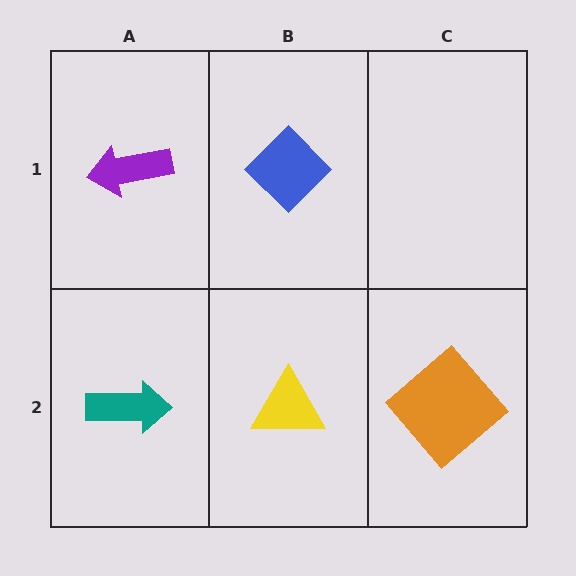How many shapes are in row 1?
2 shapes.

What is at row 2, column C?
An orange diamond.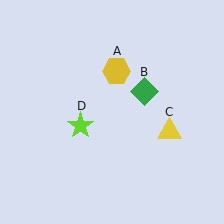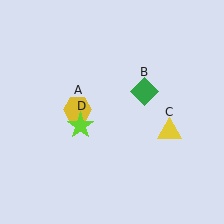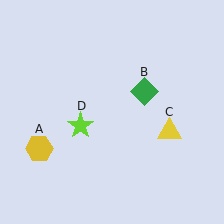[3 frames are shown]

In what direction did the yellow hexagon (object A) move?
The yellow hexagon (object A) moved down and to the left.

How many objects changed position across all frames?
1 object changed position: yellow hexagon (object A).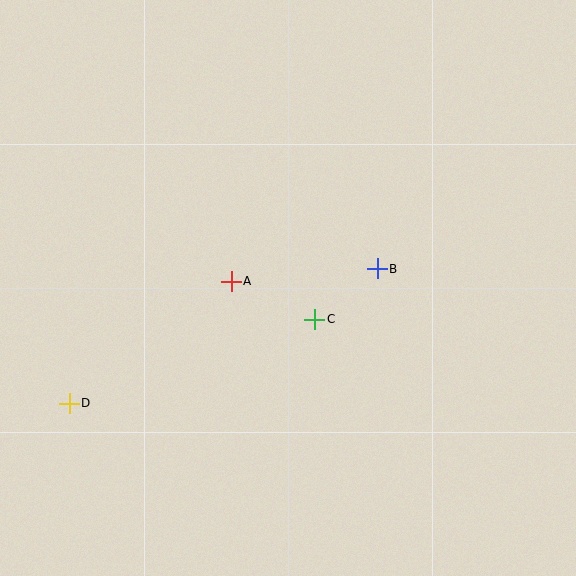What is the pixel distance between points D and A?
The distance between D and A is 203 pixels.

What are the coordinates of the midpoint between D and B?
The midpoint between D and B is at (223, 336).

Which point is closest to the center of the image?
Point C at (315, 319) is closest to the center.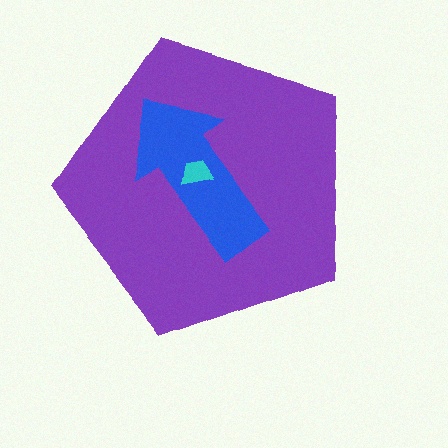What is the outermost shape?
The purple pentagon.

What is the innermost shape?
The cyan trapezoid.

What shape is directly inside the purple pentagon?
The blue arrow.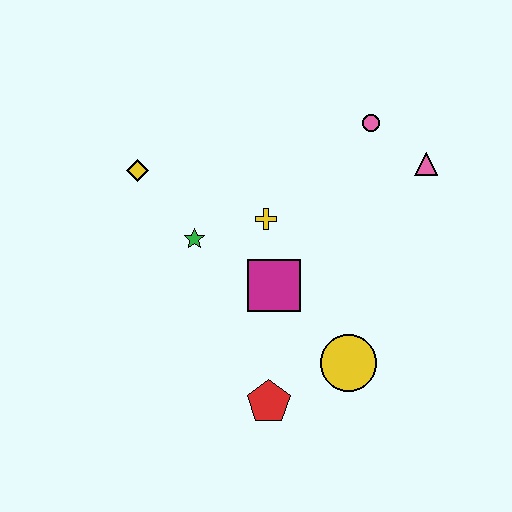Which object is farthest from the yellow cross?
The red pentagon is farthest from the yellow cross.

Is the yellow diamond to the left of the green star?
Yes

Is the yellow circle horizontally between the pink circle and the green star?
Yes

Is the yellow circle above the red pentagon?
Yes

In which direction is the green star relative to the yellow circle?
The green star is to the left of the yellow circle.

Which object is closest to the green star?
The yellow cross is closest to the green star.